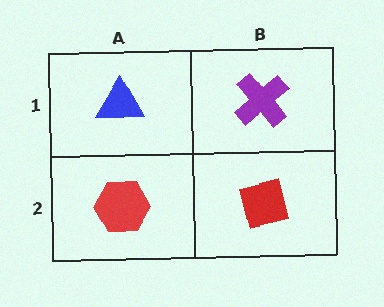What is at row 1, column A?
A blue triangle.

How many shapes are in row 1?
2 shapes.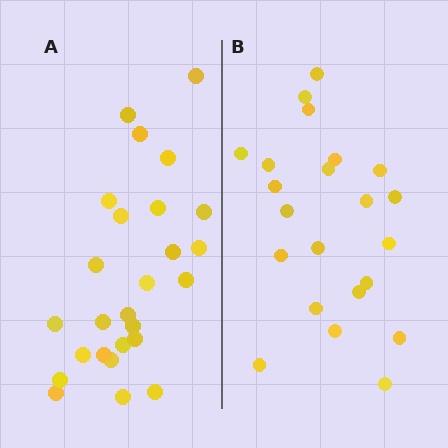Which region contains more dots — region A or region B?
Region A (the left region) has more dots.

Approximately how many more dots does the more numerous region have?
Region A has about 4 more dots than region B.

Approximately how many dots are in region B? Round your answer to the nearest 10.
About 20 dots. (The exact count is 22, which rounds to 20.)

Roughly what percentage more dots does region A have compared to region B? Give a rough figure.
About 20% more.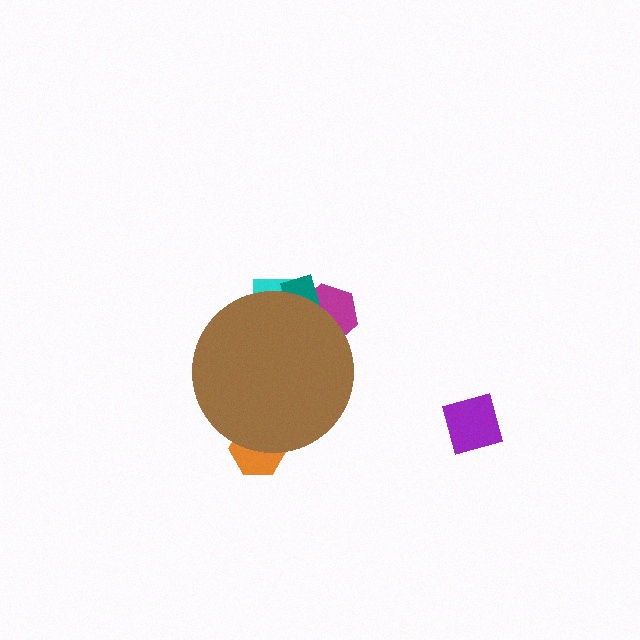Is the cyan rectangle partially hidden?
Yes, the cyan rectangle is partially hidden behind the brown circle.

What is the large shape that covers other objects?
A brown circle.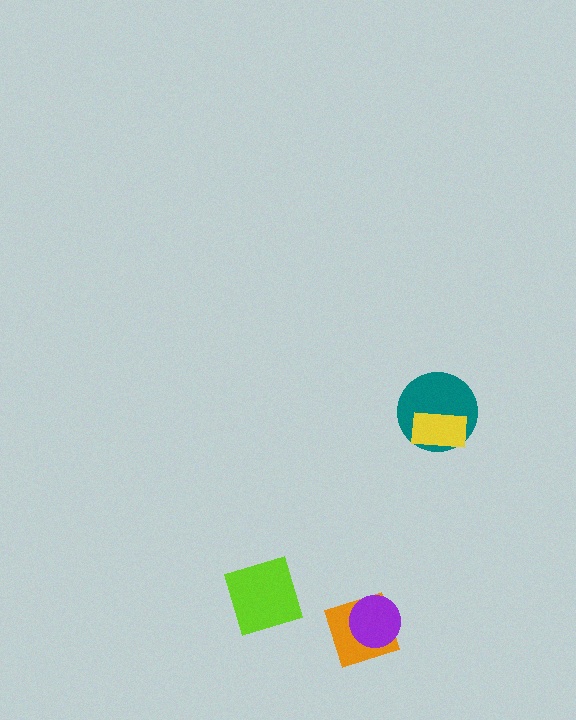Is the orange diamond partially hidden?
Yes, it is partially covered by another shape.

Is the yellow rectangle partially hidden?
No, no other shape covers it.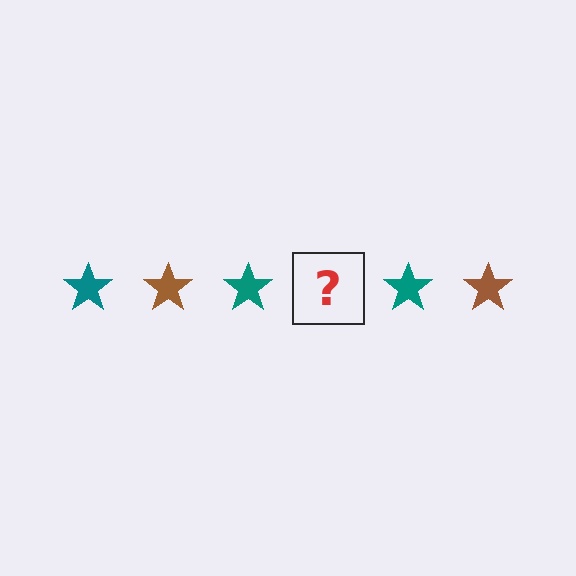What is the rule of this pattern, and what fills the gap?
The rule is that the pattern cycles through teal, brown stars. The gap should be filled with a brown star.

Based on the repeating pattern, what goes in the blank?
The blank should be a brown star.